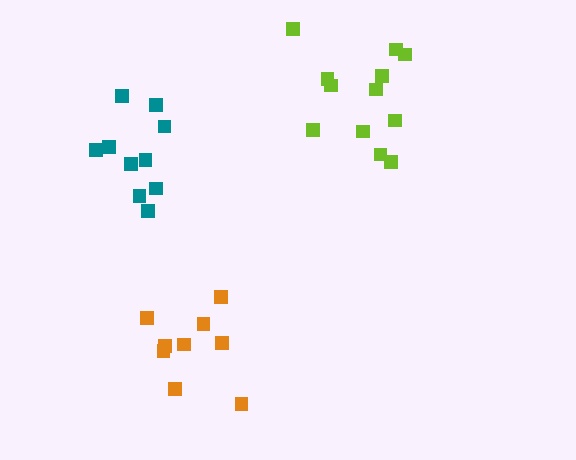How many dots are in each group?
Group 1: 9 dots, Group 2: 12 dots, Group 3: 10 dots (31 total).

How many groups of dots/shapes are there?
There are 3 groups.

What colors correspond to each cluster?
The clusters are colored: orange, lime, teal.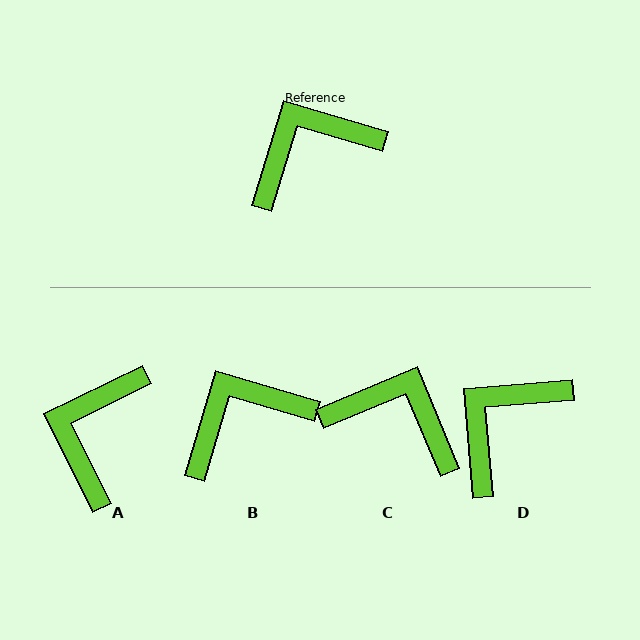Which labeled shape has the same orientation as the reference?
B.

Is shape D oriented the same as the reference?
No, it is off by about 21 degrees.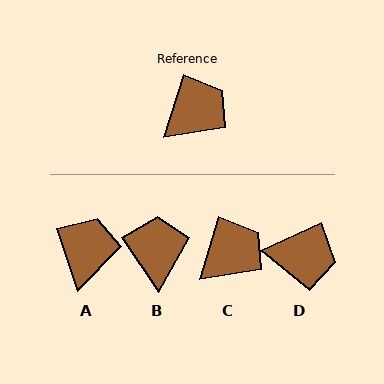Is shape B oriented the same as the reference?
No, it is off by about 52 degrees.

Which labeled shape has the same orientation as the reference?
C.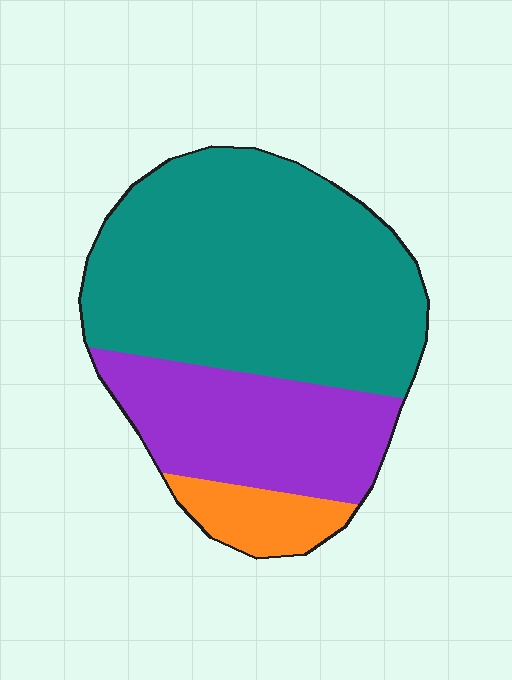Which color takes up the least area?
Orange, at roughly 10%.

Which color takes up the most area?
Teal, at roughly 60%.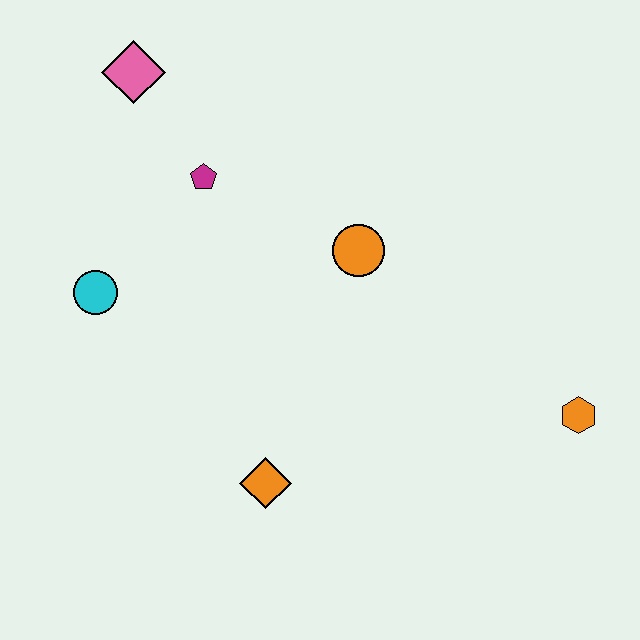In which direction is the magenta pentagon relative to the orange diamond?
The magenta pentagon is above the orange diamond.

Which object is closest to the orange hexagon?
The orange circle is closest to the orange hexagon.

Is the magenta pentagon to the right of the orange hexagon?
No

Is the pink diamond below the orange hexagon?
No